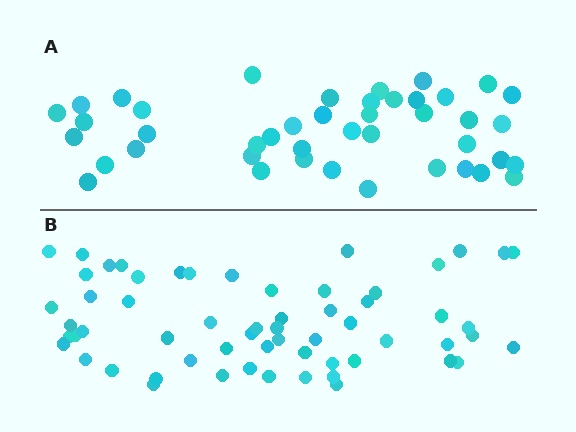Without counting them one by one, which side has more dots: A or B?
Region B (the bottom region) has more dots.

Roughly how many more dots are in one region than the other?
Region B has approximately 15 more dots than region A.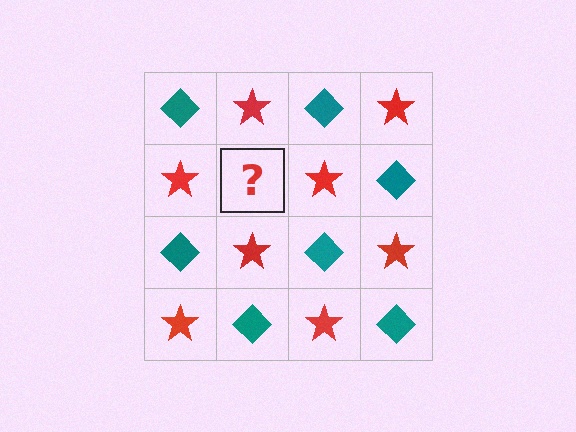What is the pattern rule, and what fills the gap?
The rule is that it alternates teal diamond and red star in a checkerboard pattern. The gap should be filled with a teal diamond.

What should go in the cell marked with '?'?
The missing cell should contain a teal diamond.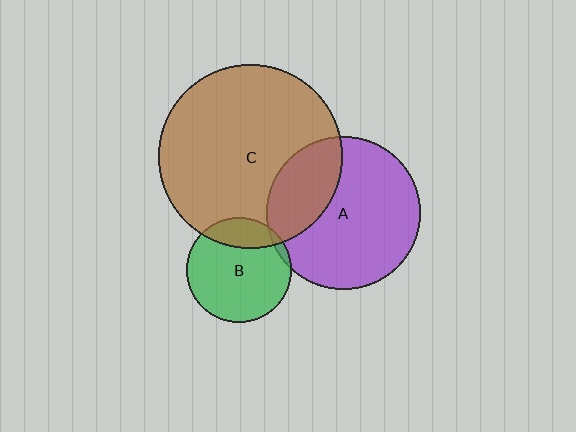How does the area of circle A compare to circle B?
Approximately 2.2 times.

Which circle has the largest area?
Circle C (brown).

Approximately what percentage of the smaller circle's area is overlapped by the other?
Approximately 20%.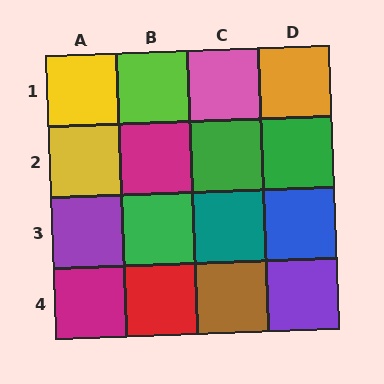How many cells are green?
3 cells are green.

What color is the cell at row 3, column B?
Green.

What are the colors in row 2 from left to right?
Yellow, magenta, green, green.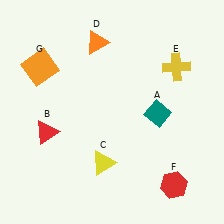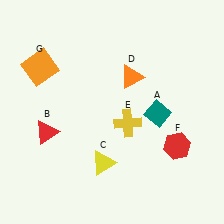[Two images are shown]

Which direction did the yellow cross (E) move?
The yellow cross (E) moved down.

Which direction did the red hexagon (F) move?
The red hexagon (F) moved up.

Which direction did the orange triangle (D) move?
The orange triangle (D) moved right.